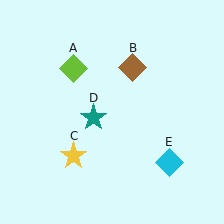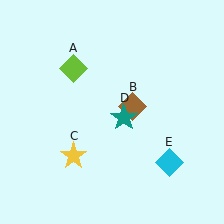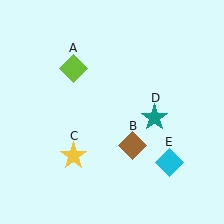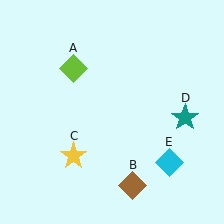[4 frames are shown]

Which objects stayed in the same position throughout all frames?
Lime diamond (object A) and yellow star (object C) and cyan diamond (object E) remained stationary.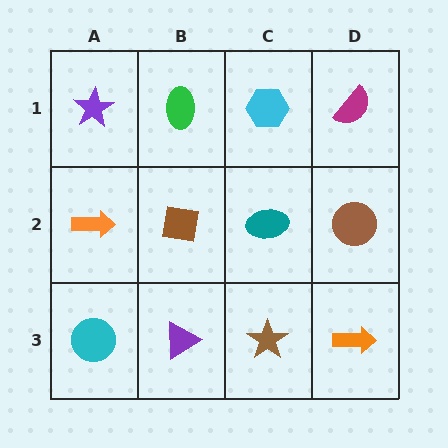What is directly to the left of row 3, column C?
A purple triangle.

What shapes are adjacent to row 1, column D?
A brown circle (row 2, column D), a cyan hexagon (row 1, column C).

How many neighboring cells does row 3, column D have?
2.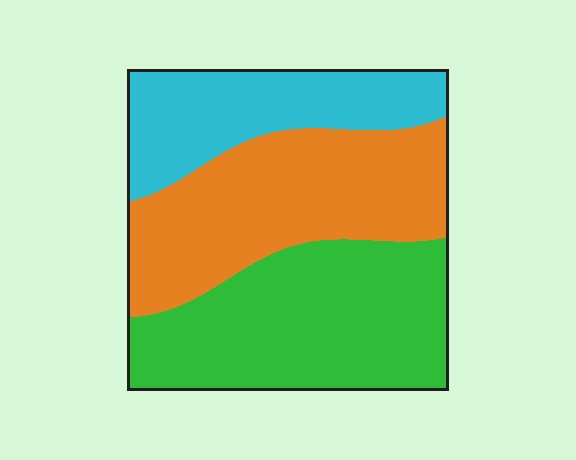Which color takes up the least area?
Cyan, at roughly 25%.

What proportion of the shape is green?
Green takes up about two fifths (2/5) of the shape.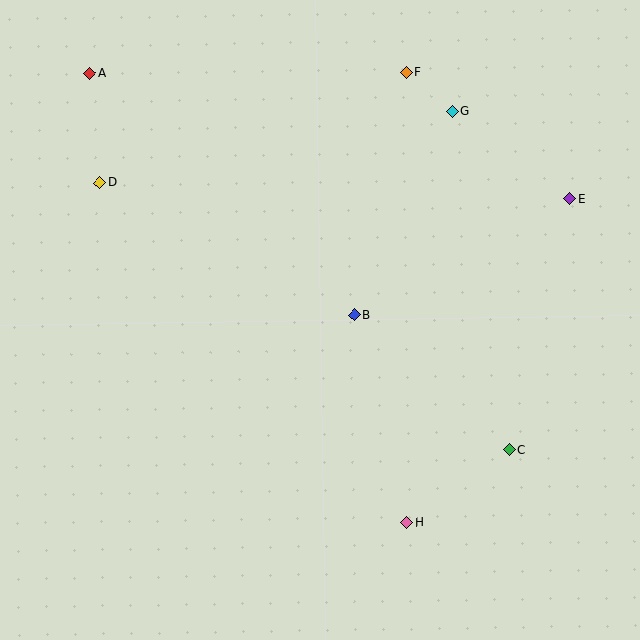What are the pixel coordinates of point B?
Point B is at (354, 315).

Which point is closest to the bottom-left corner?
Point H is closest to the bottom-left corner.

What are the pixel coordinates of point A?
Point A is at (90, 74).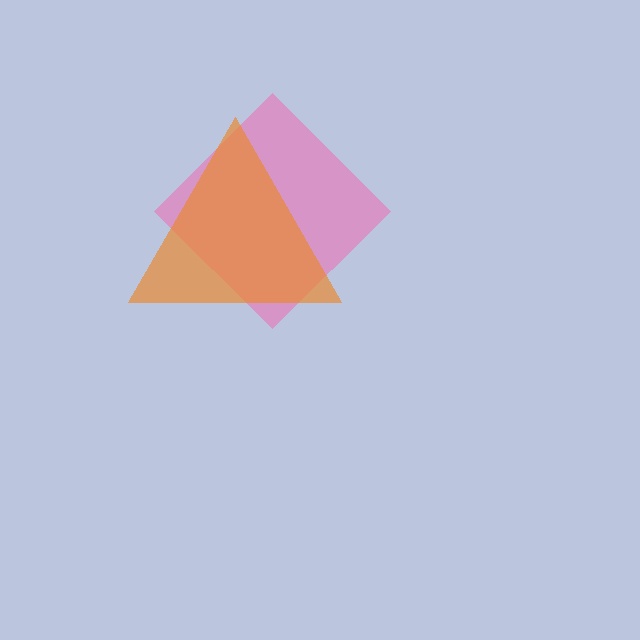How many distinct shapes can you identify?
There are 2 distinct shapes: a pink diamond, an orange triangle.